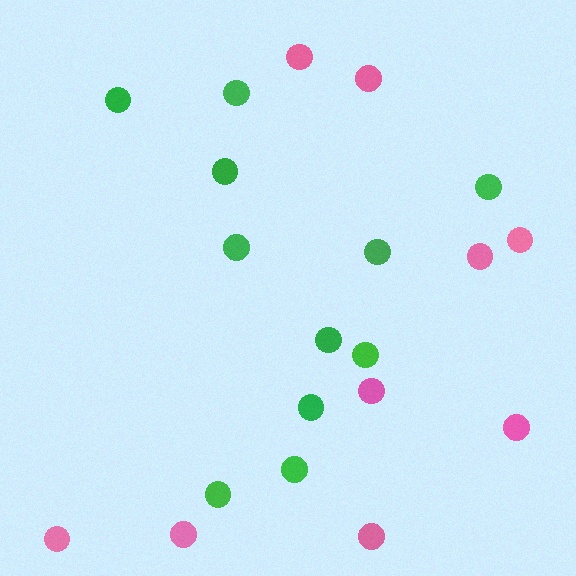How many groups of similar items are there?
There are 2 groups: one group of pink circles (9) and one group of green circles (11).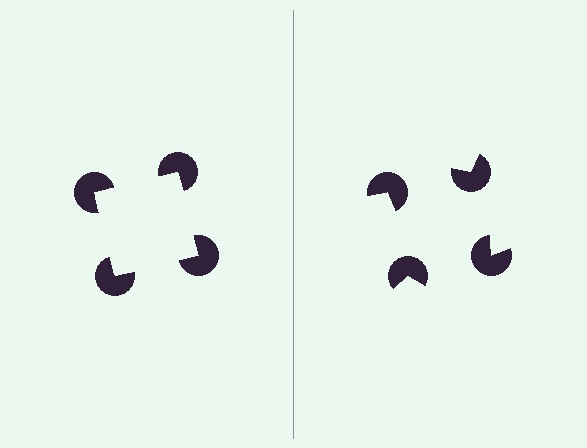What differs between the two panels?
The pac-man discs are positioned identically on both sides; only the wedge orientations differ. On the left they align to a square; on the right they are misaligned.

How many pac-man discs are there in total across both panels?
8 — 4 on each side.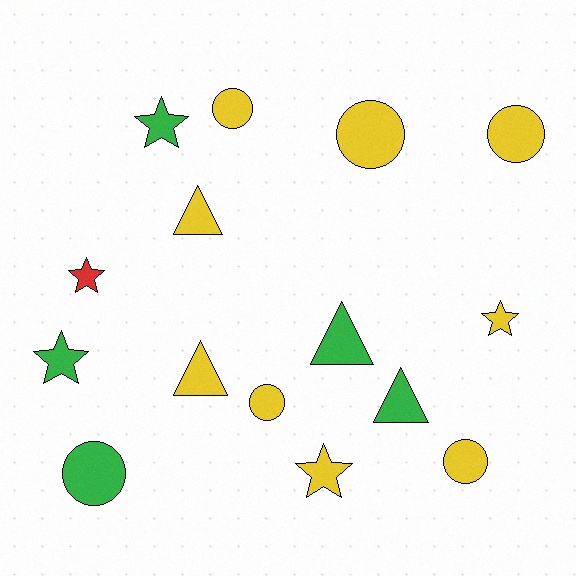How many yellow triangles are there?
There are 2 yellow triangles.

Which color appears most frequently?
Yellow, with 9 objects.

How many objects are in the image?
There are 15 objects.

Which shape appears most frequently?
Circle, with 6 objects.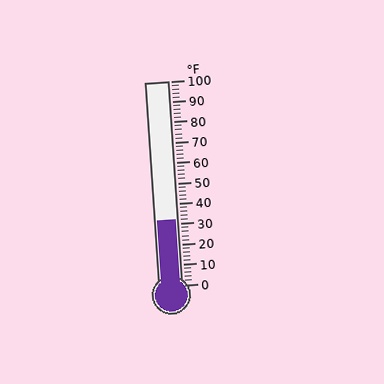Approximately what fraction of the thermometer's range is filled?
The thermometer is filled to approximately 30% of its range.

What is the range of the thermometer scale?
The thermometer scale ranges from 0°F to 100°F.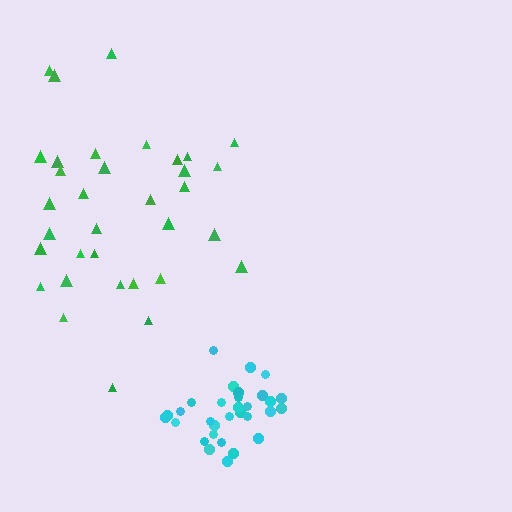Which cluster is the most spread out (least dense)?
Green.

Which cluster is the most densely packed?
Cyan.